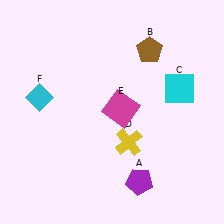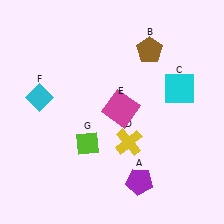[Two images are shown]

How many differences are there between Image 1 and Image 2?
There is 1 difference between the two images.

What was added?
A lime diamond (G) was added in Image 2.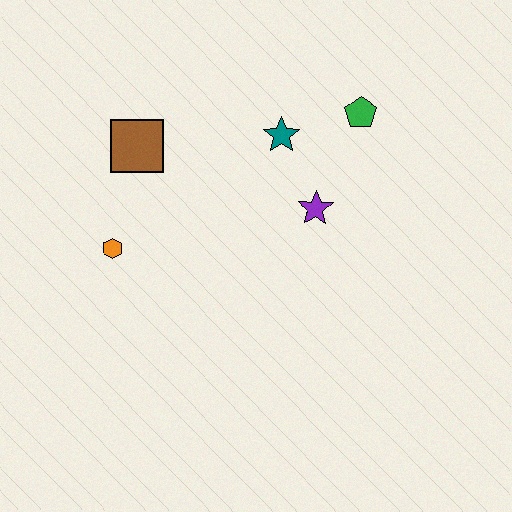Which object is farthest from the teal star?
The orange hexagon is farthest from the teal star.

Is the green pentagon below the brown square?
No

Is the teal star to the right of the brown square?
Yes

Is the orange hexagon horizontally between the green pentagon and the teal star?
No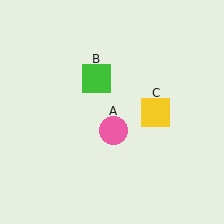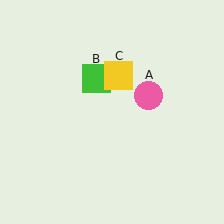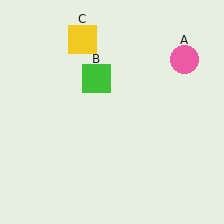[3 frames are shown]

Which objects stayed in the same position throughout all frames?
Green square (object B) remained stationary.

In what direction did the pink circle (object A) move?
The pink circle (object A) moved up and to the right.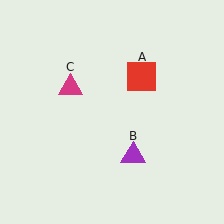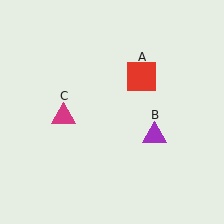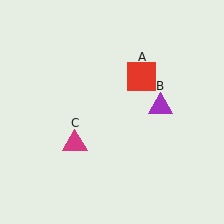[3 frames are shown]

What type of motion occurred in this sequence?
The purple triangle (object B), magenta triangle (object C) rotated counterclockwise around the center of the scene.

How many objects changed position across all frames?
2 objects changed position: purple triangle (object B), magenta triangle (object C).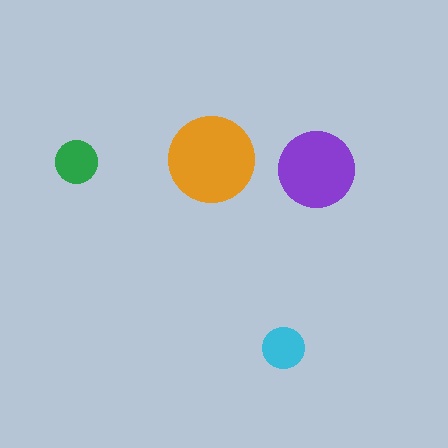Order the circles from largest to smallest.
the orange one, the purple one, the green one, the cyan one.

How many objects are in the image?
There are 4 objects in the image.